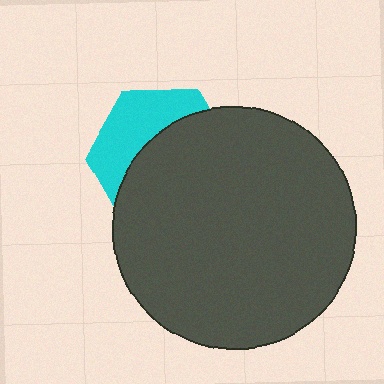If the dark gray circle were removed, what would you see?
You would see the complete cyan hexagon.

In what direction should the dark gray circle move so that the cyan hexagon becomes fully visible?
The dark gray circle should move toward the lower-right. That is the shortest direction to clear the overlap and leave the cyan hexagon fully visible.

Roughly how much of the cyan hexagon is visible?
A small part of it is visible (roughly 37%).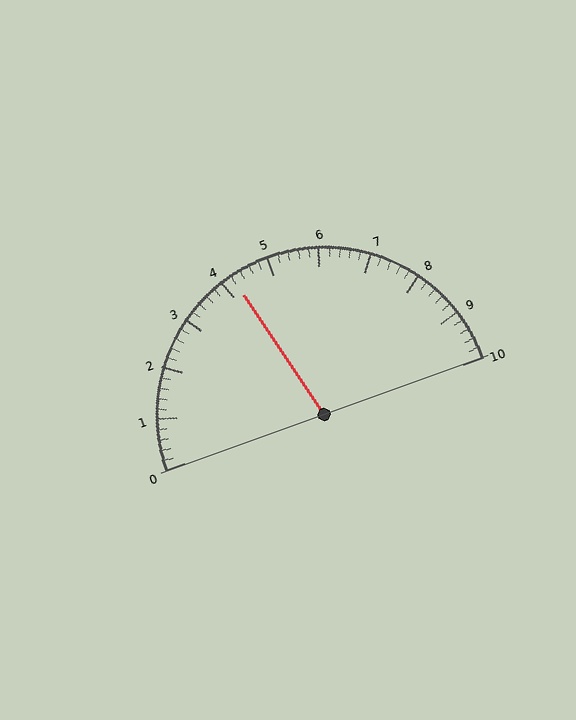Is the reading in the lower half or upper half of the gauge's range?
The reading is in the lower half of the range (0 to 10).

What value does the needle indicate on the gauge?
The needle indicates approximately 4.2.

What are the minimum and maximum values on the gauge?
The gauge ranges from 0 to 10.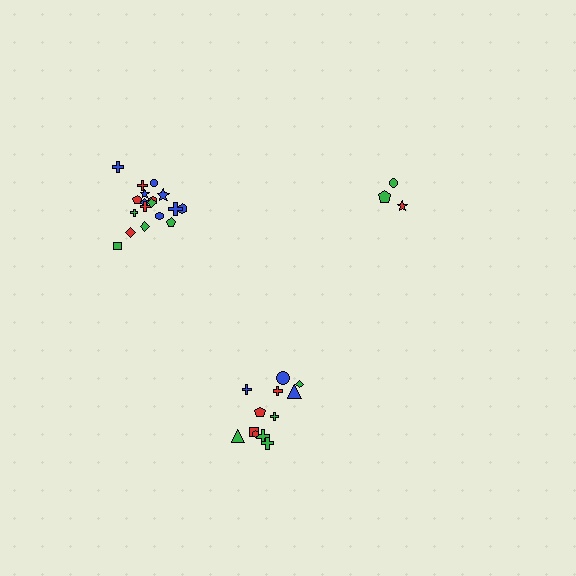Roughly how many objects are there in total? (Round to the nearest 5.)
Roughly 35 objects in total.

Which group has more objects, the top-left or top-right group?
The top-left group.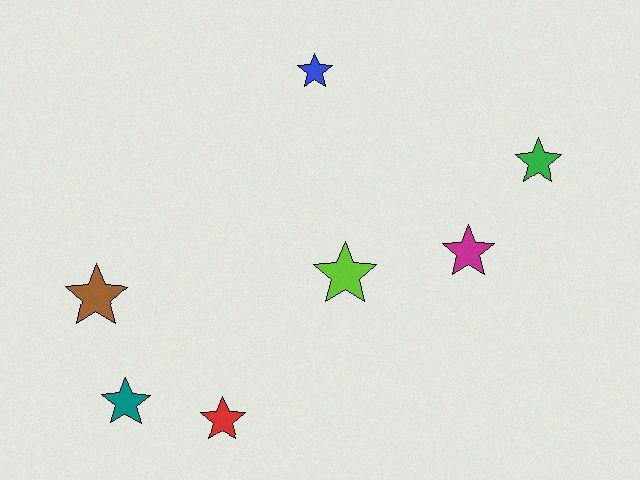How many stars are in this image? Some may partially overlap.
There are 7 stars.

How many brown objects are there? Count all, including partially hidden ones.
There is 1 brown object.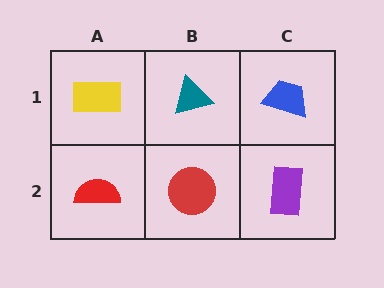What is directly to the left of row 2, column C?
A red circle.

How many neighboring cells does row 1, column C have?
2.